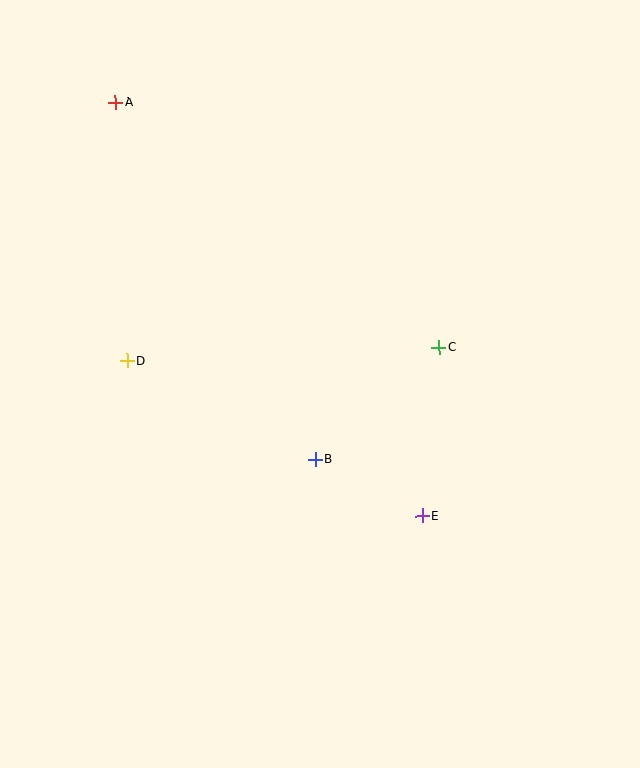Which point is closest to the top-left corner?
Point A is closest to the top-left corner.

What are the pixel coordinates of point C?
Point C is at (439, 348).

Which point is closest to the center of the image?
Point B at (315, 459) is closest to the center.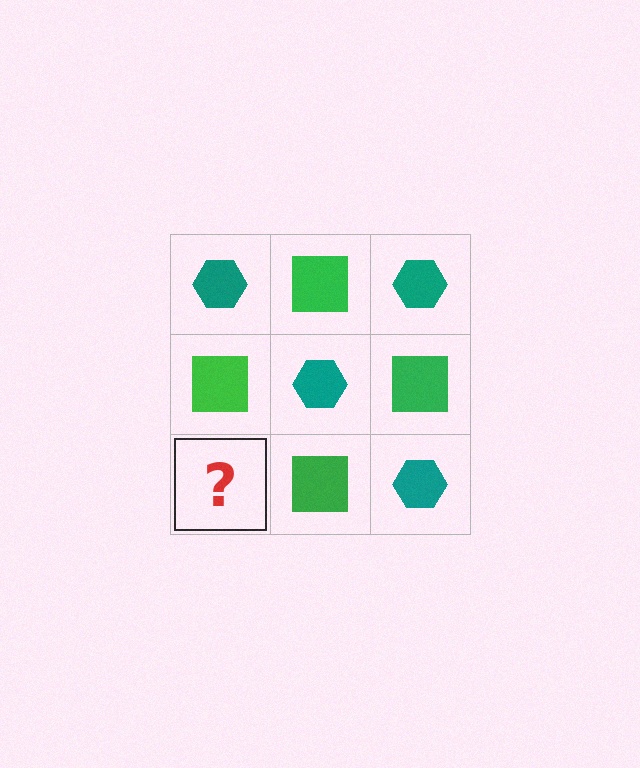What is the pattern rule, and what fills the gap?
The rule is that it alternates teal hexagon and green square in a checkerboard pattern. The gap should be filled with a teal hexagon.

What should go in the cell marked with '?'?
The missing cell should contain a teal hexagon.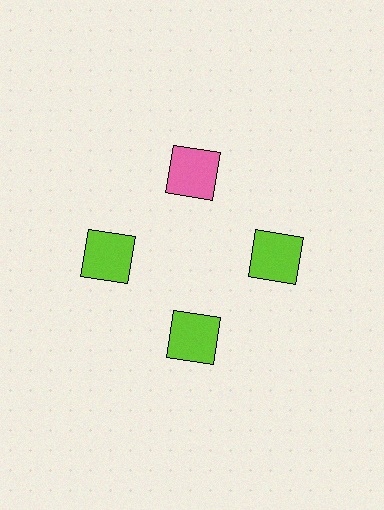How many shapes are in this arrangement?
There are 4 shapes arranged in a ring pattern.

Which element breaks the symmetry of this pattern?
The pink square at roughly the 12 o'clock position breaks the symmetry. All other shapes are lime squares.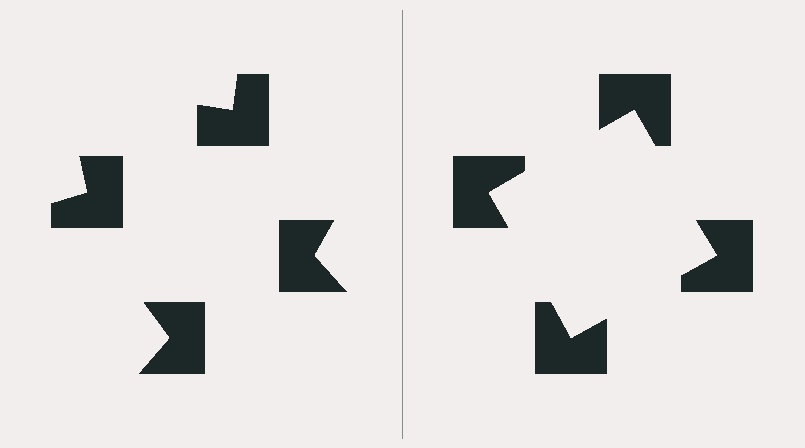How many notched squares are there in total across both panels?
8 — 4 on each side.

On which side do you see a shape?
An illusory square appears on the right side. On the left side the wedge cuts are rotated, so no coherent shape forms.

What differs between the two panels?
The notched squares are positioned identically on both sides; only the wedge orientations differ. On the right they align to a square; on the left they are misaligned.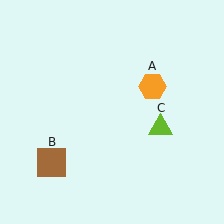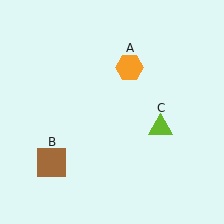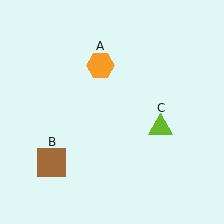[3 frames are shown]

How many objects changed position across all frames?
1 object changed position: orange hexagon (object A).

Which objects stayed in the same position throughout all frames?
Brown square (object B) and lime triangle (object C) remained stationary.